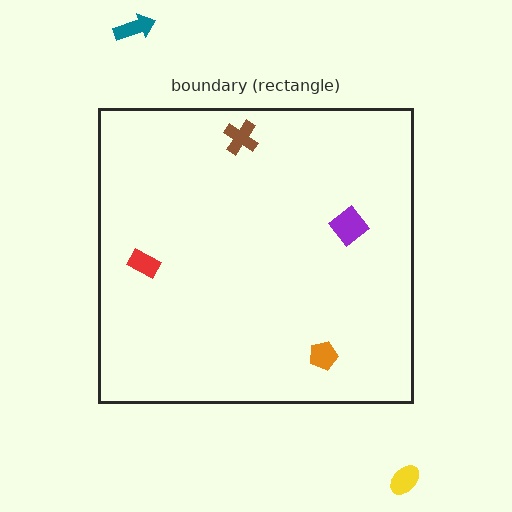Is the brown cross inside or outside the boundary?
Inside.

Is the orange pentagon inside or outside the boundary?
Inside.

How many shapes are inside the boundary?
4 inside, 2 outside.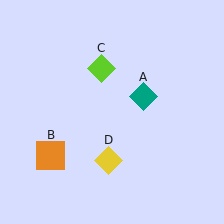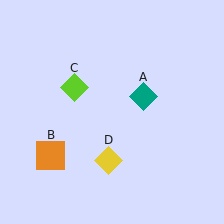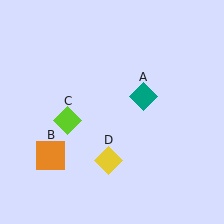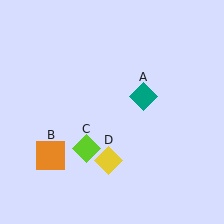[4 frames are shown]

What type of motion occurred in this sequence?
The lime diamond (object C) rotated counterclockwise around the center of the scene.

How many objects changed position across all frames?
1 object changed position: lime diamond (object C).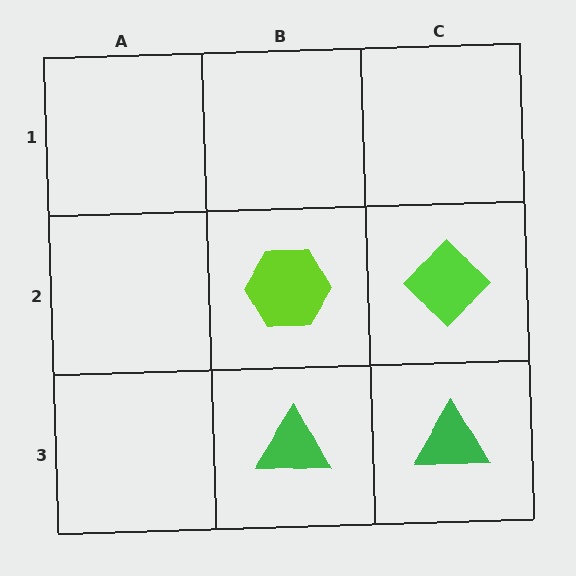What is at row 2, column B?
A lime hexagon.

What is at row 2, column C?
A lime diamond.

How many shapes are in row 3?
2 shapes.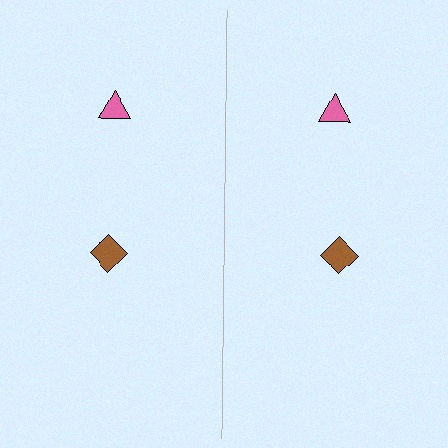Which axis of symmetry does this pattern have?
The pattern has a vertical axis of symmetry running through the center of the image.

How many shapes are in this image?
There are 4 shapes in this image.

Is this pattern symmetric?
Yes, this pattern has bilateral (reflection) symmetry.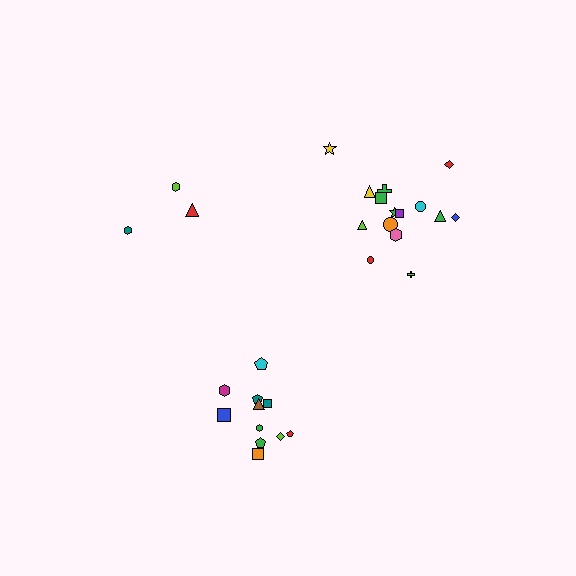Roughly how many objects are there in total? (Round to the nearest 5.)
Roughly 30 objects in total.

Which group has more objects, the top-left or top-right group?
The top-right group.